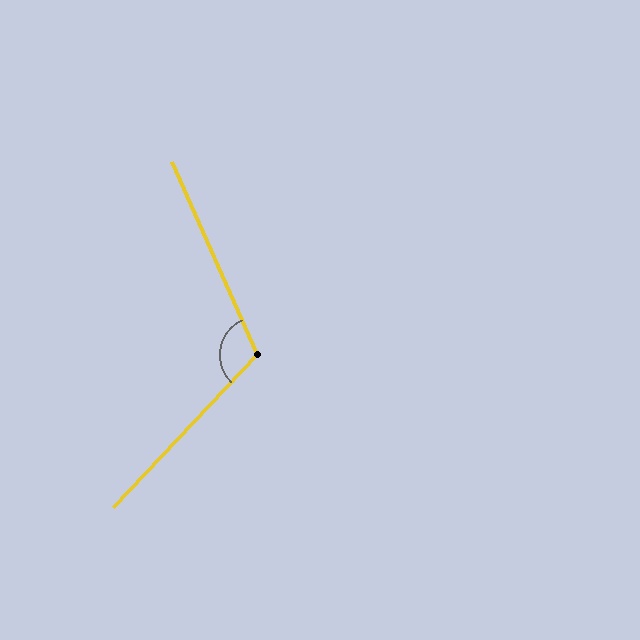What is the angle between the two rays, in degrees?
Approximately 113 degrees.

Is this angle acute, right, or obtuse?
It is obtuse.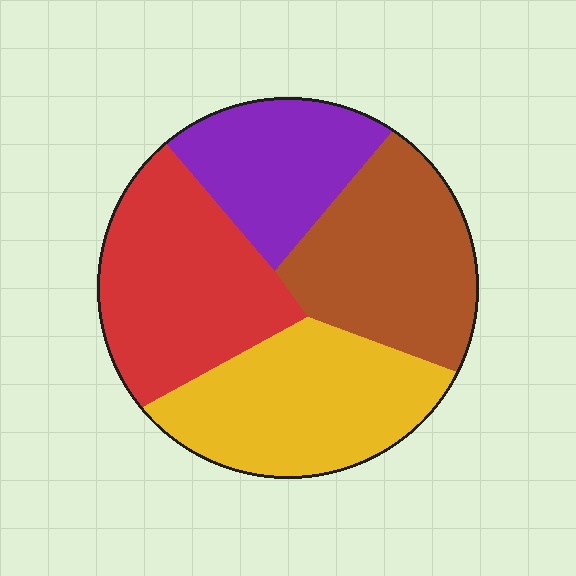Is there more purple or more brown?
Brown.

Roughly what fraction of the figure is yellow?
Yellow covers about 25% of the figure.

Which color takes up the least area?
Purple, at roughly 20%.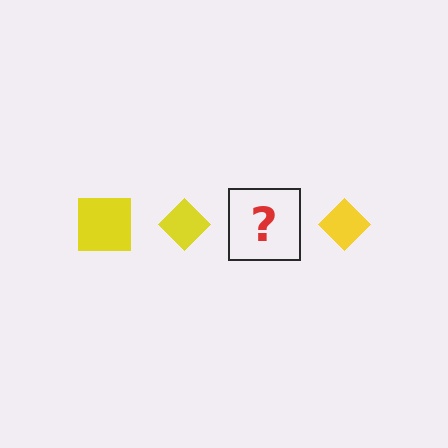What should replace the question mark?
The question mark should be replaced with a yellow square.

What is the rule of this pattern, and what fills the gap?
The rule is that the pattern cycles through square, diamond shapes in yellow. The gap should be filled with a yellow square.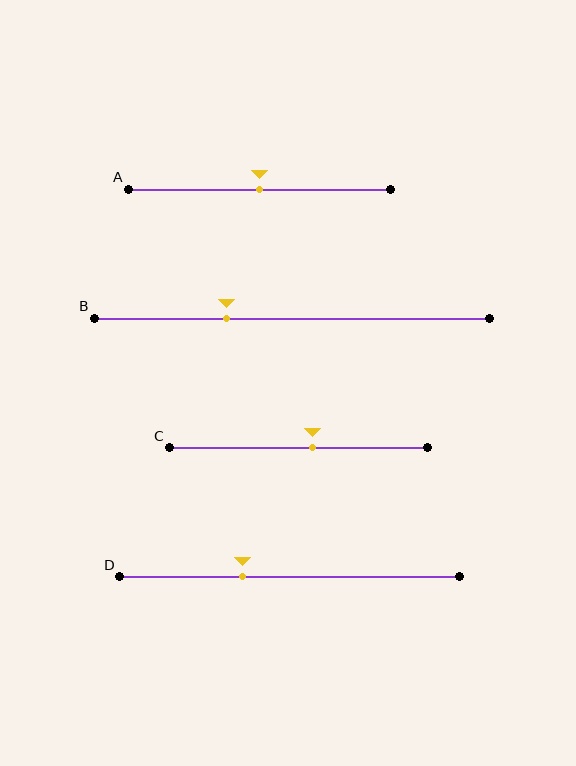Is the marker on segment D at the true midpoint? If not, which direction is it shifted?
No, the marker on segment D is shifted to the left by about 14% of the segment length.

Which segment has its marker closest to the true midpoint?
Segment A has its marker closest to the true midpoint.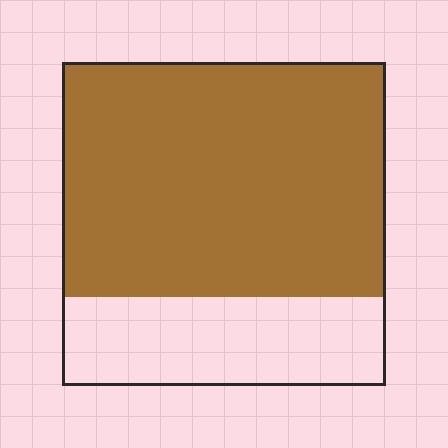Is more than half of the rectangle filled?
Yes.